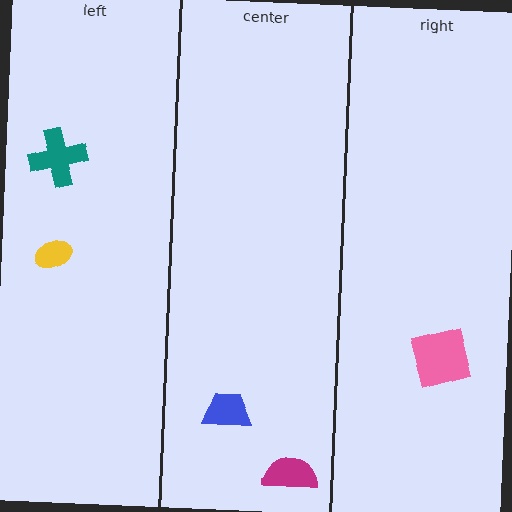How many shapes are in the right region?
1.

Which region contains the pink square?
The right region.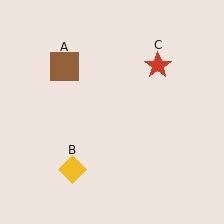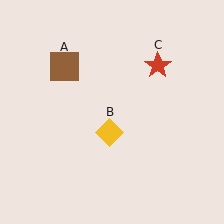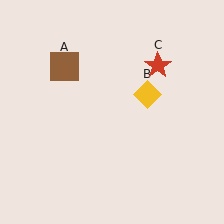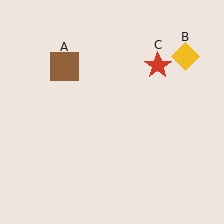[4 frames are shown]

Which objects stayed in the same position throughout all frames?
Brown square (object A) and red star (object C) remained stationary.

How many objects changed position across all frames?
1 object changed position: yellow diamond (object B).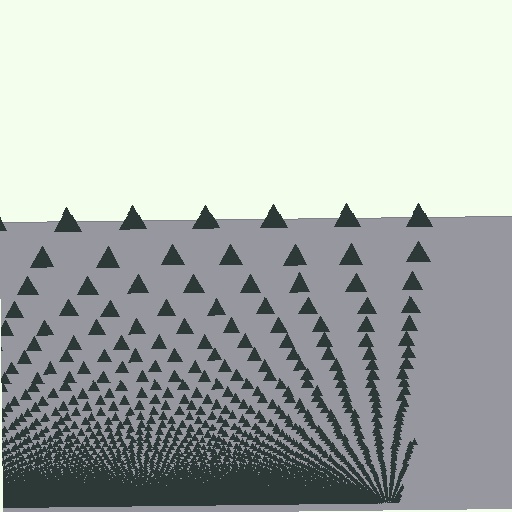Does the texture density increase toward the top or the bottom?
Density increases toward the bottom.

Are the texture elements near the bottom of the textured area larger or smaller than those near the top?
Smaller. The gradient is inverted — elements near the bottom are smaller and denser.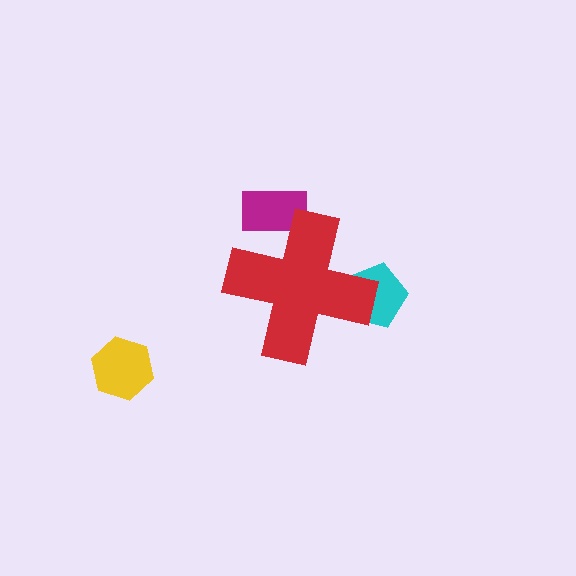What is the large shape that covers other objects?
A red cross.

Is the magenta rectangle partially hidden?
Yes, the magenta rectangle is partially hidden behind the red cross.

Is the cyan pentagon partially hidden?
Yes, the cyan pentagon is partially hidden behind the red cross.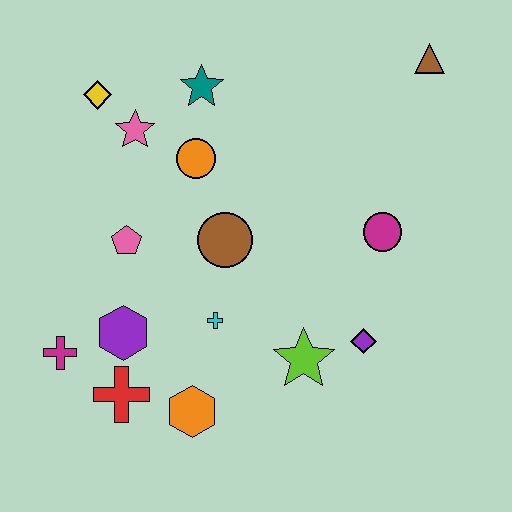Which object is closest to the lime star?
The purple diamond is closest to the lime star.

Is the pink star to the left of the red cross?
No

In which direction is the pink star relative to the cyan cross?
The pink star is above the cyan cross.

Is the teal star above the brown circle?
Yes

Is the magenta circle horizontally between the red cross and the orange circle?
No